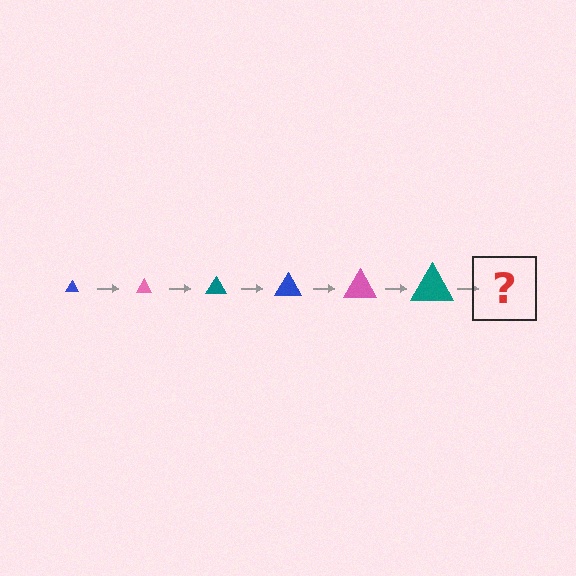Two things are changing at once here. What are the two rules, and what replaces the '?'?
The two rules are that the triangle grows larger each step and the color cycles through blue, pink, and teal. The '?' should be a blue triangle, larger than the previous one.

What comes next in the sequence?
The next element should be a blue triangle, larger than the previous one.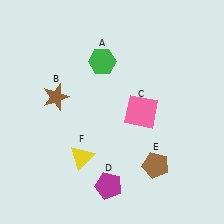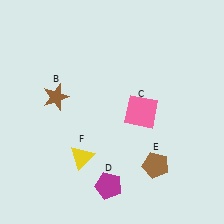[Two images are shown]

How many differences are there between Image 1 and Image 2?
There is 1 difference between the two images.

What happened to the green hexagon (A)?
The green hexagon (A) was removed in Image 2. It was in the top-left area of Image 1.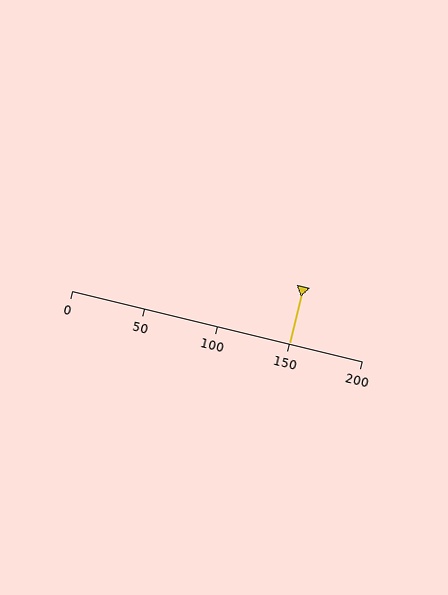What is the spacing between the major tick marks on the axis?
The major ticks are spaced 50 apart.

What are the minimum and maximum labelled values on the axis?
The axis runs from 0 to 200.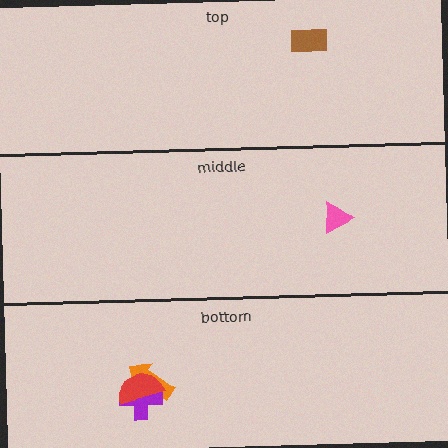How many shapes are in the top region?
1.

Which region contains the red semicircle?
The bottom region.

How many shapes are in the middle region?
1.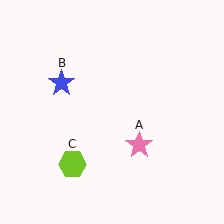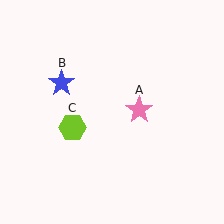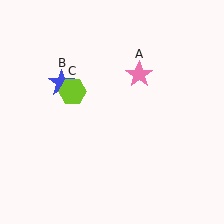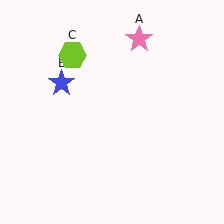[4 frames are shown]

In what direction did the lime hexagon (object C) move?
The lime hexagon (object C) moved up.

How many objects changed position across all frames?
2 objects changed position: pink star (object A), lime hexagon (object C).